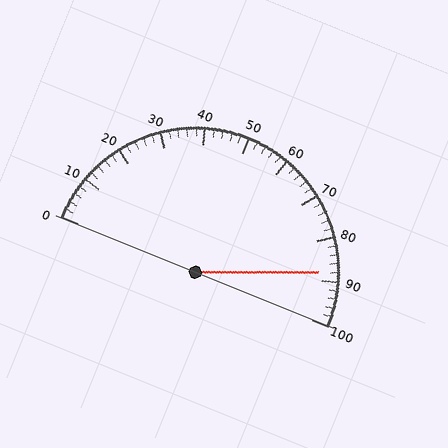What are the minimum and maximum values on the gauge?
The gauge ranges from 0 to 100.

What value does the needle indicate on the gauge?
The needle indicates approximately 88.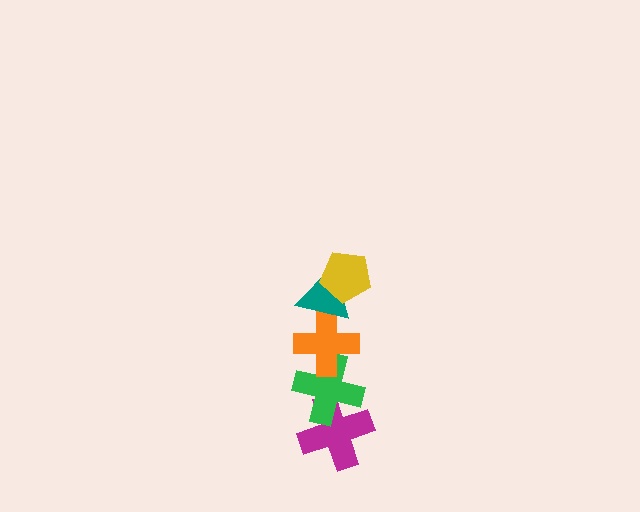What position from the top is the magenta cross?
The magenta cross is 5th from the top.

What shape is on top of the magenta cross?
The green cross is on top of the magenta cross.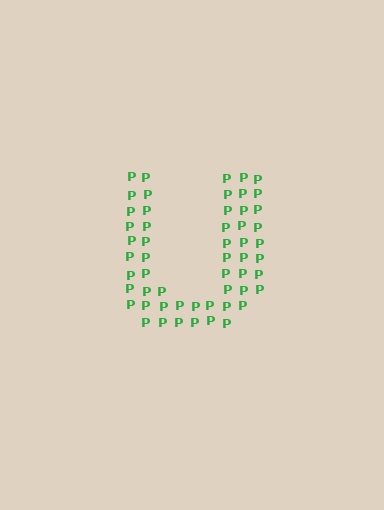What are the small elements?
The small elements are letter P's.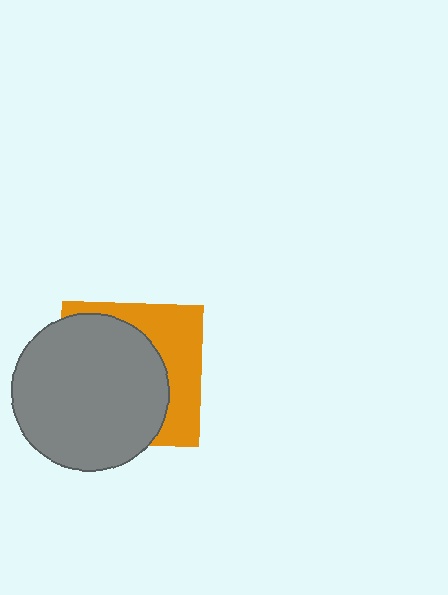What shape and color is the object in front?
The object in front is a gray circle.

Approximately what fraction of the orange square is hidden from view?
Roughly 64% of the orange square is hidden behind the gray circle.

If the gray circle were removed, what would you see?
You would see the complete orange square.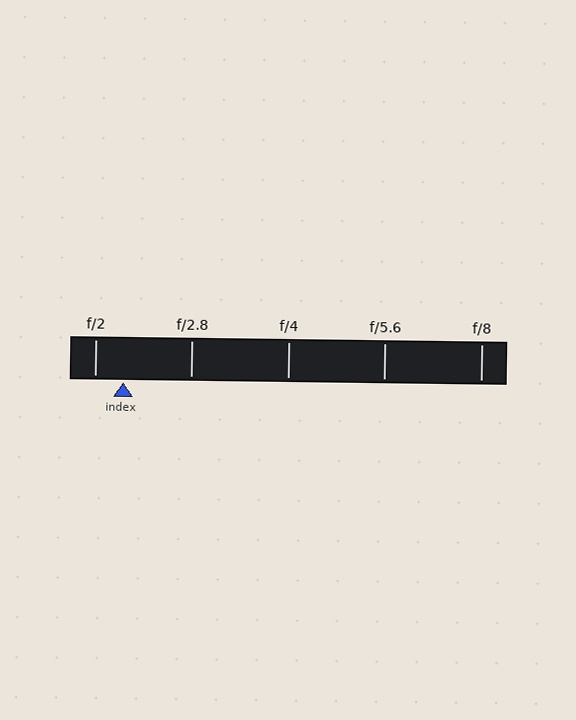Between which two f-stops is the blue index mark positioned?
The index mark is between f/2 and f/2.8.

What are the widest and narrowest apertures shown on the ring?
The widest aperture shown is f/2 and the narrowest is f/8.